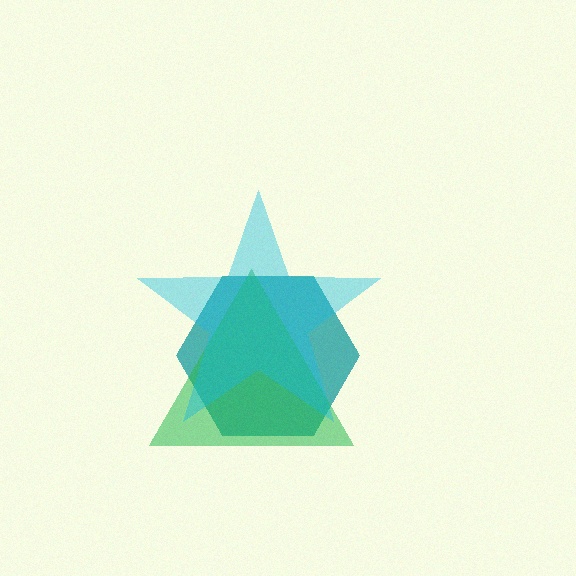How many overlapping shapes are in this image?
There are 3 overlapping shapes in the image.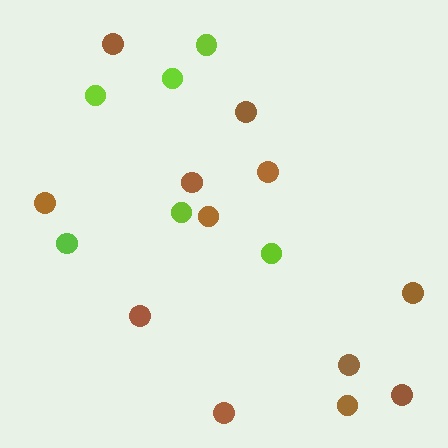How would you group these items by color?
There are 2 groups: one group of brown circles (12) and one group of lime circles (6).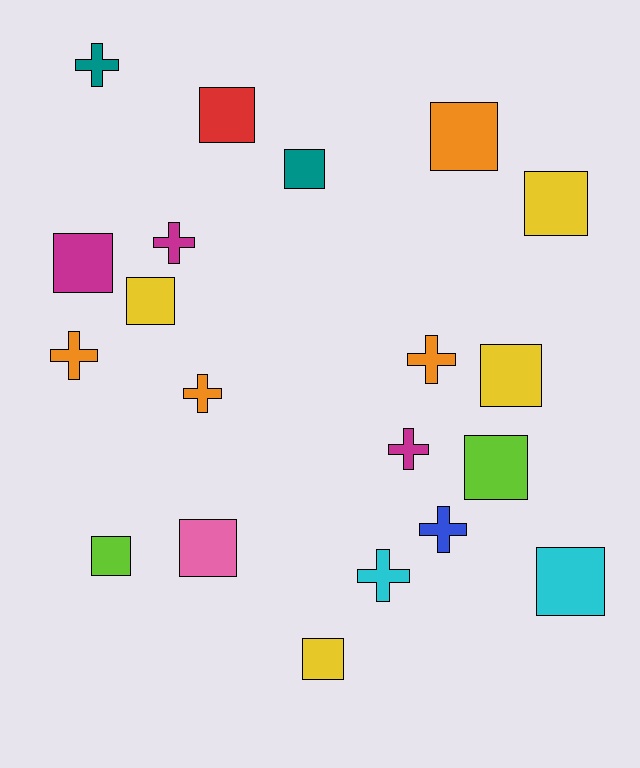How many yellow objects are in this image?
There are 4 yellow objects.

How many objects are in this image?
There are 20 objects.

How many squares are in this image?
There are 12 squares.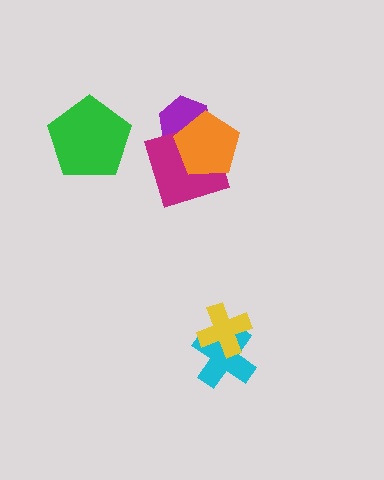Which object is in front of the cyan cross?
The yellow cross is in front of the cyan cross.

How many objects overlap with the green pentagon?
0 objects overlap with the green pentagon.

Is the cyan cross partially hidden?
Yes, it is partially covered by another shape.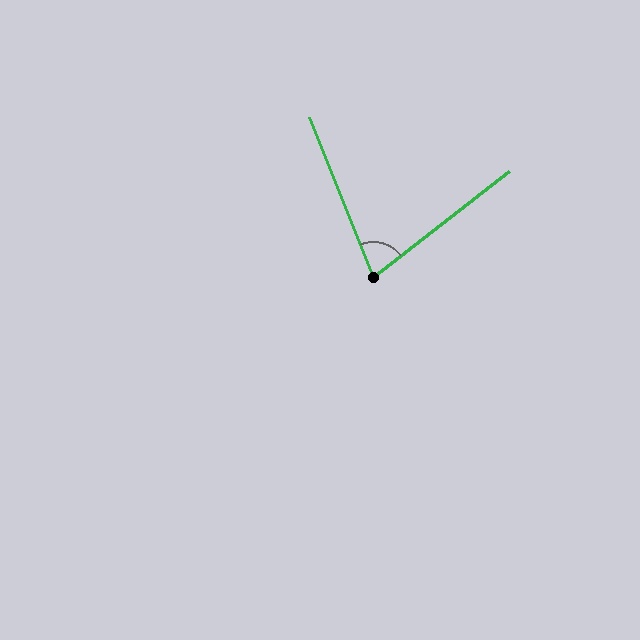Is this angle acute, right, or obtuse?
It is acute.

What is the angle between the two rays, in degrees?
Approximately 74 degrees.